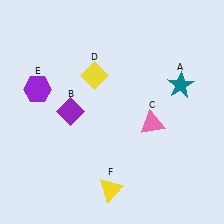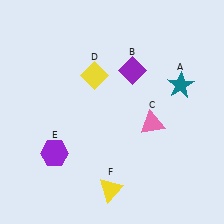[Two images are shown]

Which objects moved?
The objects that moved are: the purple diamond (B), the purple hexagon (E).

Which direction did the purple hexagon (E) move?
The purple hexagon (E) moved down.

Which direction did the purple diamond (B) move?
The purple diamond (B) moved right.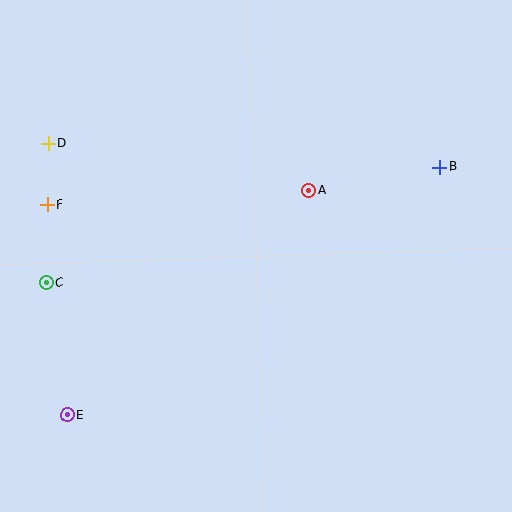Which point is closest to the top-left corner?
Point D is closest to the top-left corner.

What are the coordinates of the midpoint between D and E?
The midpoint between D and E is at (58, 279).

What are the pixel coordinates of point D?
Point D is at (48, 144).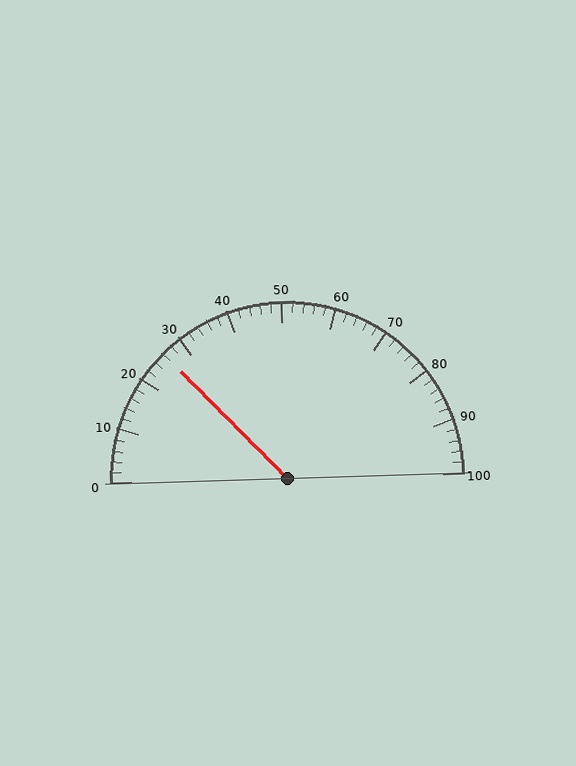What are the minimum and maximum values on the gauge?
The gauge ranges from 0 to 100.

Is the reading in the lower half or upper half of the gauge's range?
The reading is in the lower half of the range (0 to 100).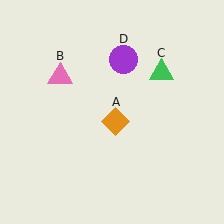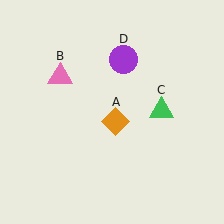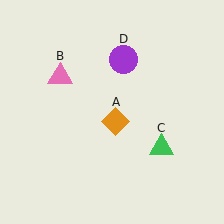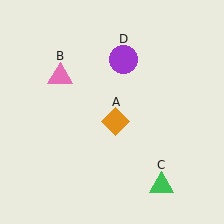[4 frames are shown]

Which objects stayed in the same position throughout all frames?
Orange diamond (object A) and pink triangle (object B) and purple circle (object D) remained stationary.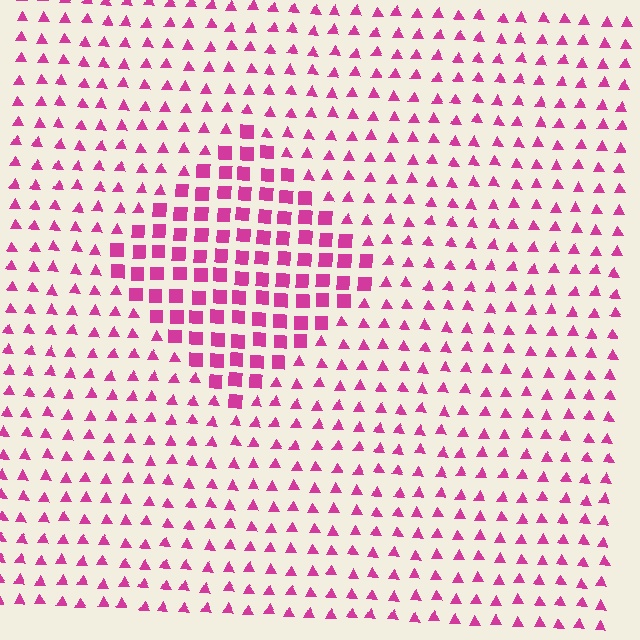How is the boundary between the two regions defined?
The boundary is defined by a change in element shape: squares inside vs. triangles outside. All elements share the same color and spacing.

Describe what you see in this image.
The image is filled with small magenta elements arranged in a uniform grid. A diamond-shaped region contains squares, while the surrounding area contains triangles. The boundary is defined purely by the change in element shape.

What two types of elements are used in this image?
The image uses squares inside the diamond region and triangles outside it.